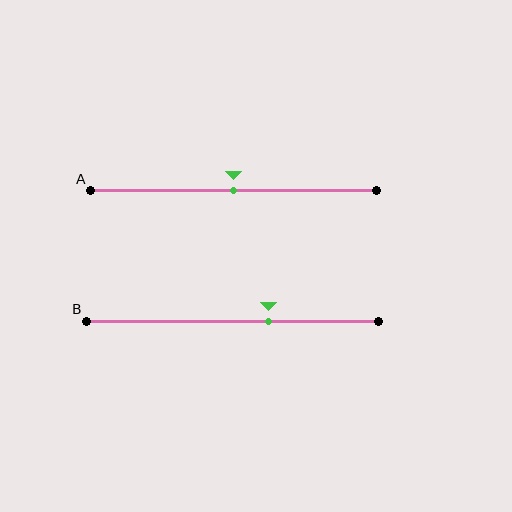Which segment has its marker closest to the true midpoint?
Segment A has its marker closest to the true midpoint.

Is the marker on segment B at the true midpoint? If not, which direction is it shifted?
No, the marker on segment B is shifted to the right by about 12% of the segment length.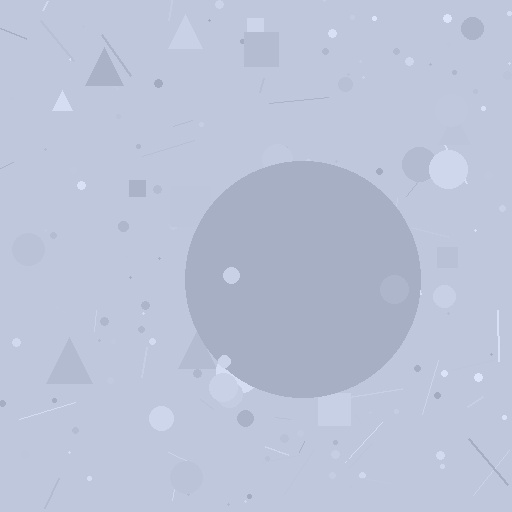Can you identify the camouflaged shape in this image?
The camouflaged shape is a circle.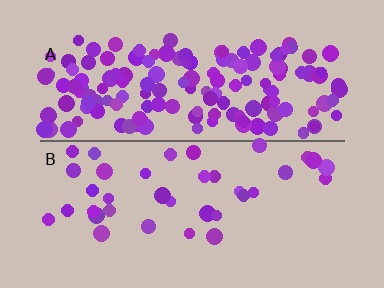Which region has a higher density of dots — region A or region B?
A (the top).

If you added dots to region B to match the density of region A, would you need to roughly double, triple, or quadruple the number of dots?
Approximately quadruple.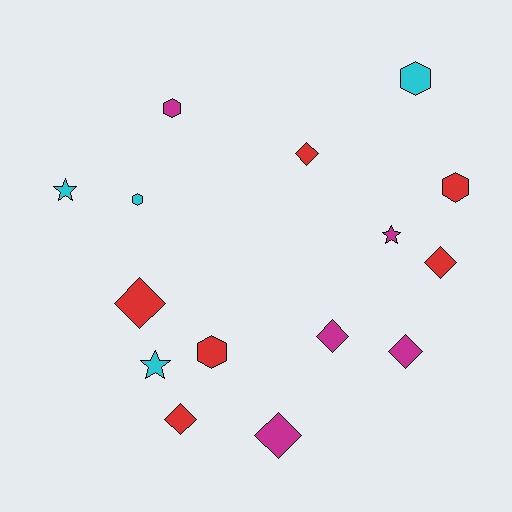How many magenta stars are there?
There is 1 magenta star.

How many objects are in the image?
There are 15 objects.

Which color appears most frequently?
Red, with 6 objects.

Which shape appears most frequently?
Diamond, with 7 objects.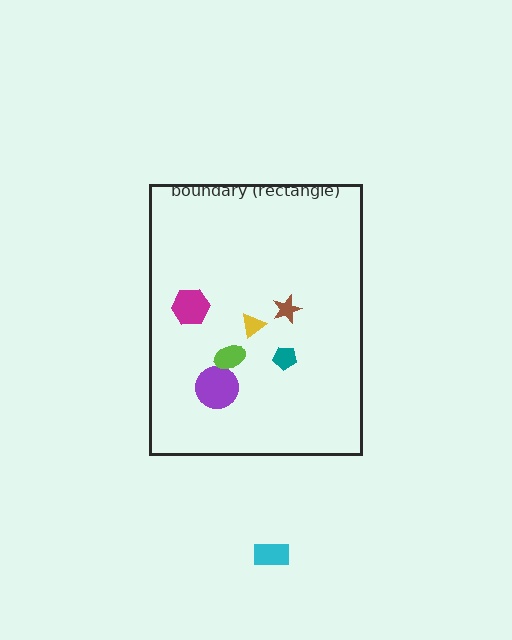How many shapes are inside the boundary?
6 inside, 1 outside.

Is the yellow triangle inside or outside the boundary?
Inside.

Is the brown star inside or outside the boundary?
Inside.